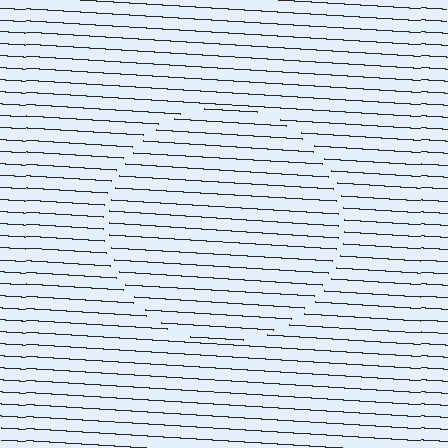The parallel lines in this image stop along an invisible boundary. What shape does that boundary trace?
An illusory circle. The interior of the shape contains the same grating, shifted by half a period — the contour is defined by the phase discontinuity where line-ends from the inner and outer gratings abut.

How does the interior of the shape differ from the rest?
The interior of the shape contains the same grating, shifted by half a period — the contour is defined by the phase discontinuity where line-ends from the inner and outer gratings abut.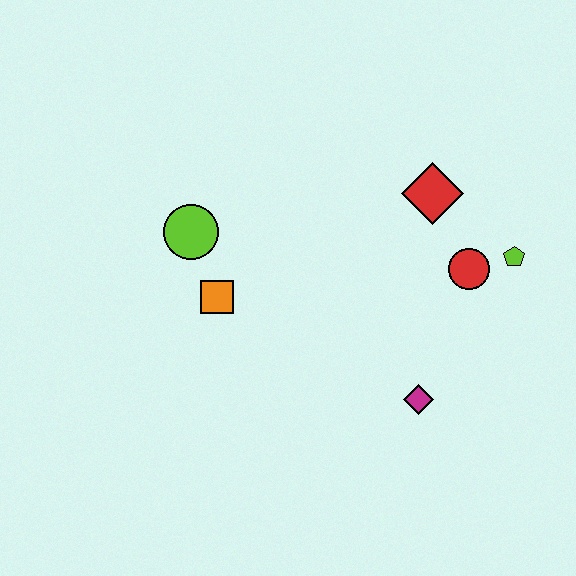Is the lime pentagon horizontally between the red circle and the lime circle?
No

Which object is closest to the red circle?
The lime pentagon is closest to the red circle.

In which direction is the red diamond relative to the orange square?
The red diamond is to the right of the orange square.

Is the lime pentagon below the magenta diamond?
No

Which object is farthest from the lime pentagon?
The lime circle is farthest from the lime pentagon.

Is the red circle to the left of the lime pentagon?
Yes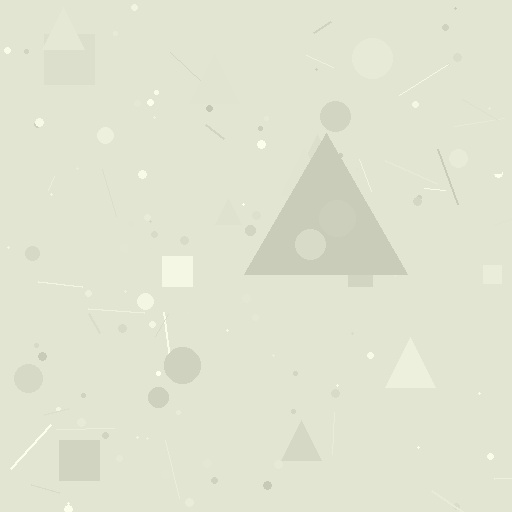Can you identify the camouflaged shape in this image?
The camouflaged shape is a triangle.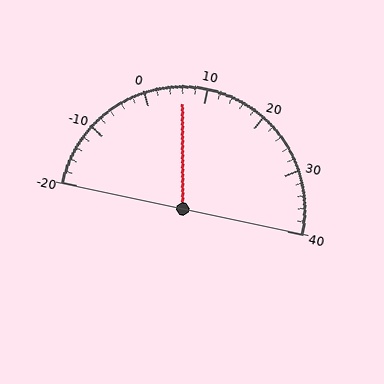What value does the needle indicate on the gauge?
The needle indicates approximately 6.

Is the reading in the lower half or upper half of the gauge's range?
The reading is in the lower half of the range (-20 to 40).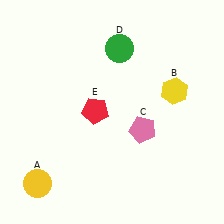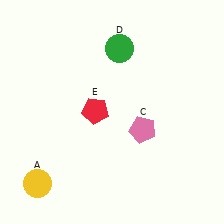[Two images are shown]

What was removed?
The yellow hexagon (B) was removed in Image 2.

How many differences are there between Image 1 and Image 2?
There is 1 difference between the two images.